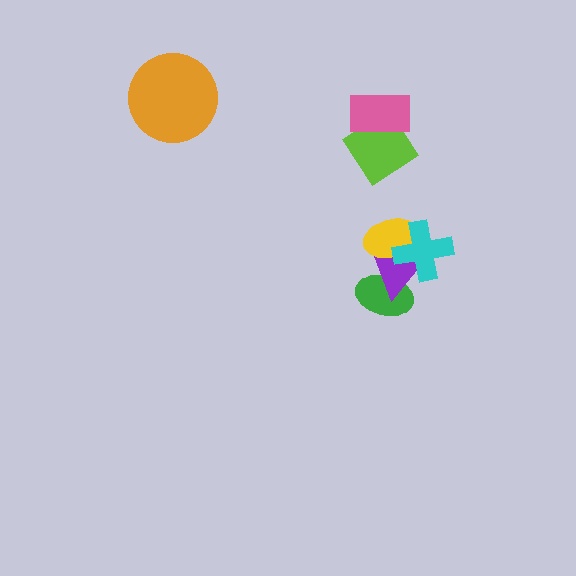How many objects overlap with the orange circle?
0 objects overlap with the orange circle.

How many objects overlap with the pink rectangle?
1 object overlaps with the pink rectangle.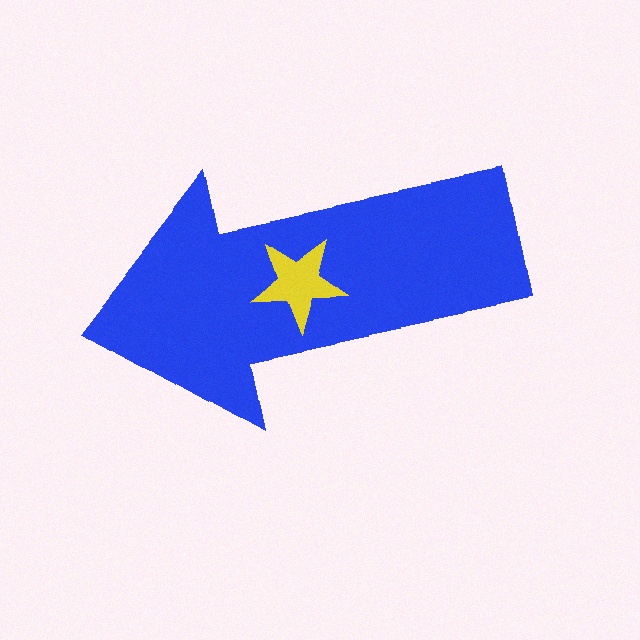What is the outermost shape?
The blue arrow.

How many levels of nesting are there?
2.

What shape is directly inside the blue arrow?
The yellow star.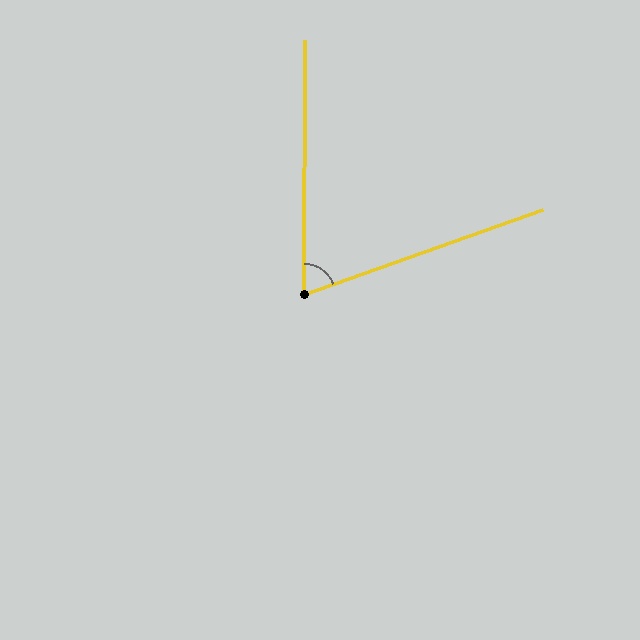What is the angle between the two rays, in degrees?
Approximately 70 degrees.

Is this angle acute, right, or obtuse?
It is acute.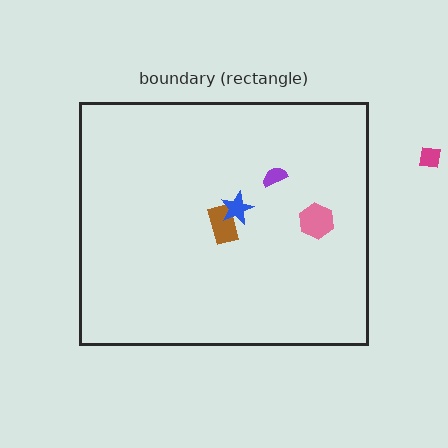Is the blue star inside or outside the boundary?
Inside.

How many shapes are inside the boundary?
4 inside, 1 outside.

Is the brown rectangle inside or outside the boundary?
Inside.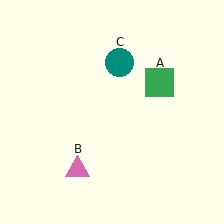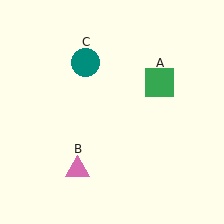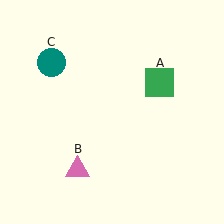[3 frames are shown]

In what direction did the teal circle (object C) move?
The teal circle (object C) moved left.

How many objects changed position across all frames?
1 object changed position: teal circle (object C).